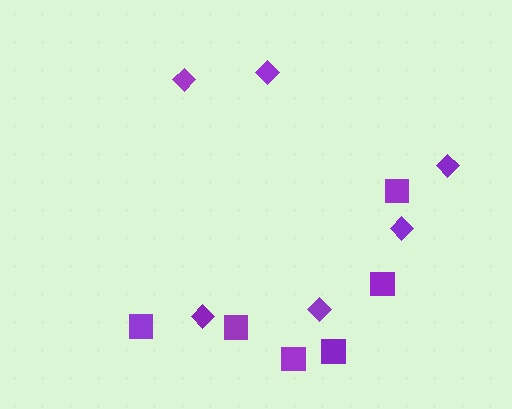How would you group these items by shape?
There are 2 groups: one group of squares (6) and one group of diamonds (6).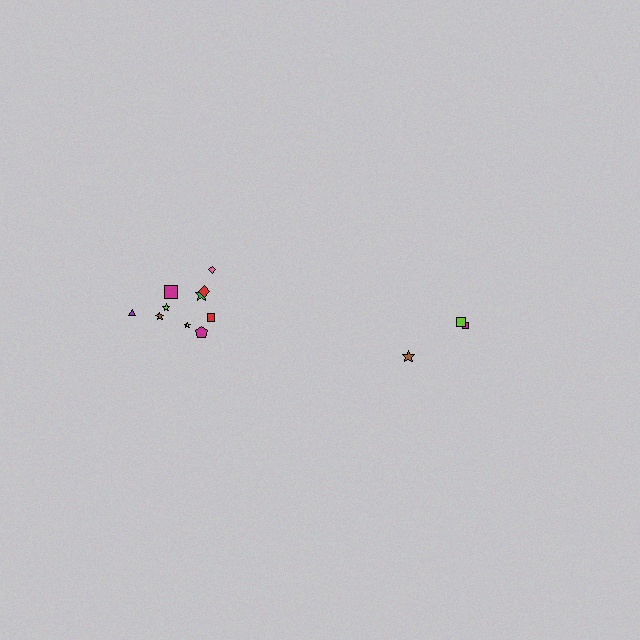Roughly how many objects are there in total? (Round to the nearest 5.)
Roughly 15 objects in total.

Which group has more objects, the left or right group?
The left group.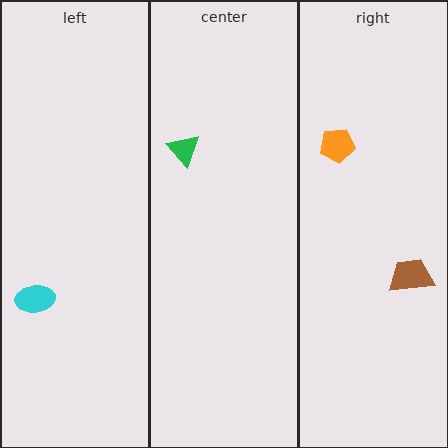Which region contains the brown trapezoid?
The right region.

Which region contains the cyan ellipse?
The left region.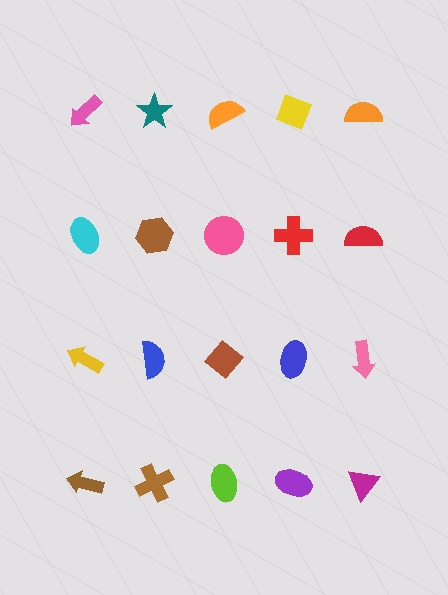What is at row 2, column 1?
A cyan ellipse.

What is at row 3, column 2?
A blue semicircle.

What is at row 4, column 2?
A brown cross.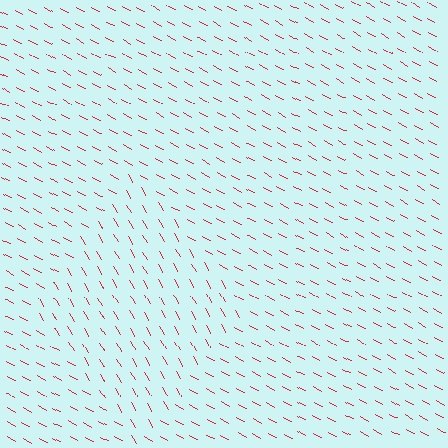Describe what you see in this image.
The image is filled with small red line segments. A diamond region in the image has lines oriented differently from the surrounding lines, creating a visible texture boundary.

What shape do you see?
I see a diamond.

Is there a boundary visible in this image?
Yes, there is a texture boundary formed by a change in line orientation.